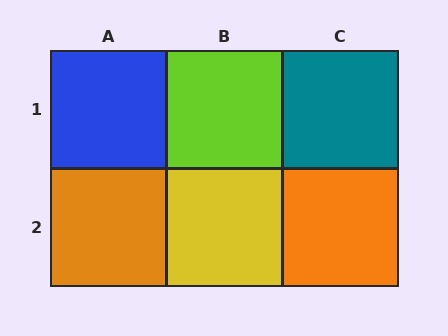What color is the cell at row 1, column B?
Lime.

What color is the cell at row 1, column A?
Blue.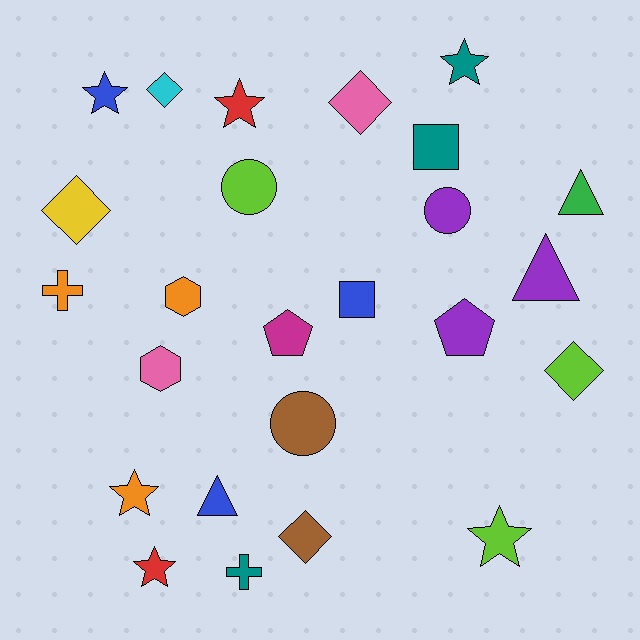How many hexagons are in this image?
There are 2 hexagons.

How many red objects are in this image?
There are 2 red objects.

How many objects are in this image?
There are 25 objects.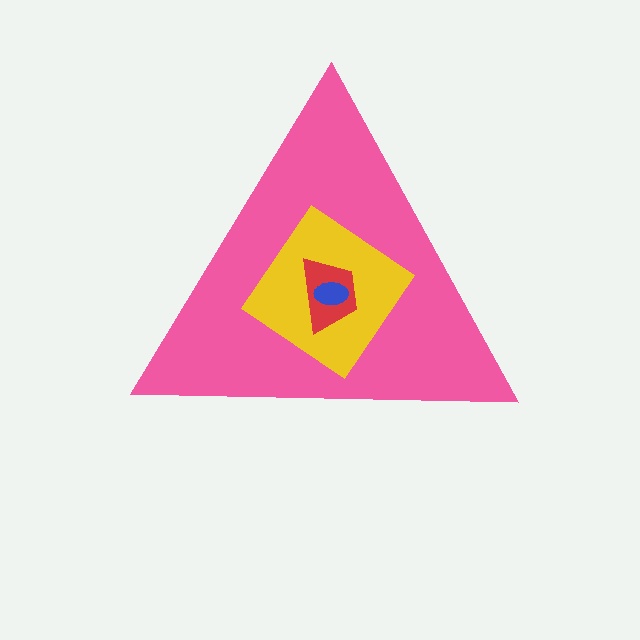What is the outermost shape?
The pink triangle.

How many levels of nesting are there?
4.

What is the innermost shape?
The blue ellipse.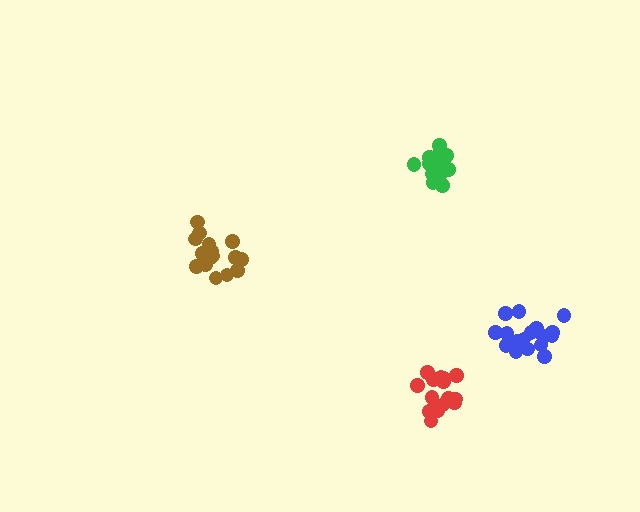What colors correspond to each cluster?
The clusters are colored: red, brown, green, blue.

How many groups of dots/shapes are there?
There are 4 groups.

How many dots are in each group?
Group 1: 15 dots, Group 2: 17 dots, Group 3: 16 dots, Group 4: 17 dots (65 total).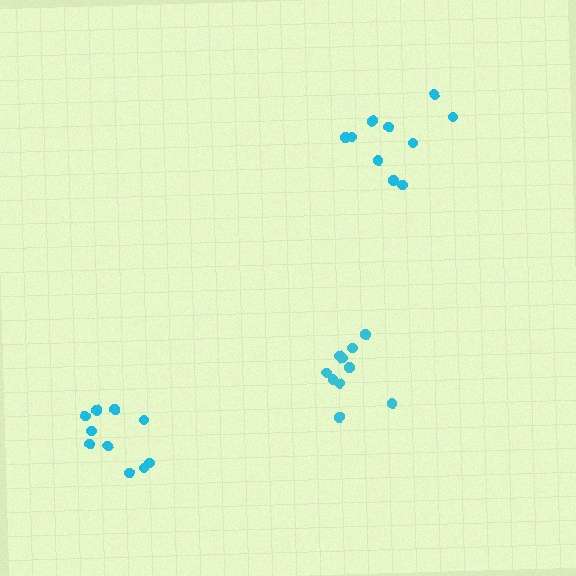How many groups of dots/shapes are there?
There are 3 groups.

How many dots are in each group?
Group 1: 10 dots, Group 2: 11 dots, Group 3: 10 dots (31 total).